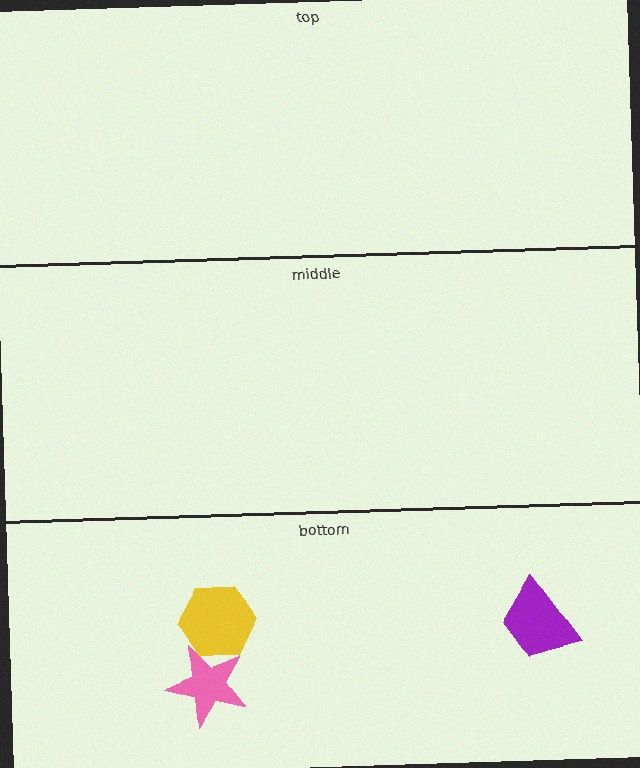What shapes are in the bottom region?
The pink star, the yellow hexagon, the purple trapezoid.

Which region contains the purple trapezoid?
The bottom region.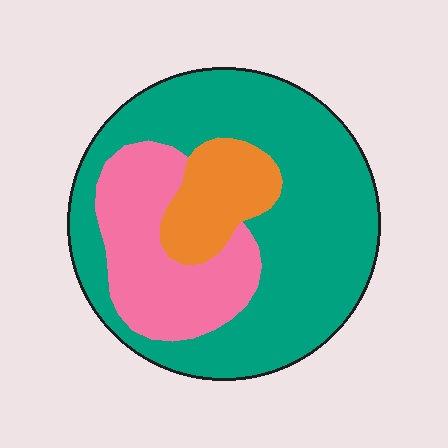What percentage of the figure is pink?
Pink covers about 25% of the figure.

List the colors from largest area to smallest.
From largest to smallest: teal, pink, orange.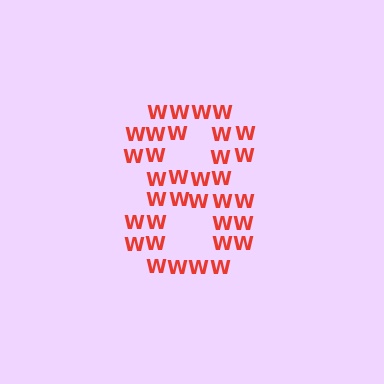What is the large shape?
The large shape is the digit 8.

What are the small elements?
The small elements are letter W's.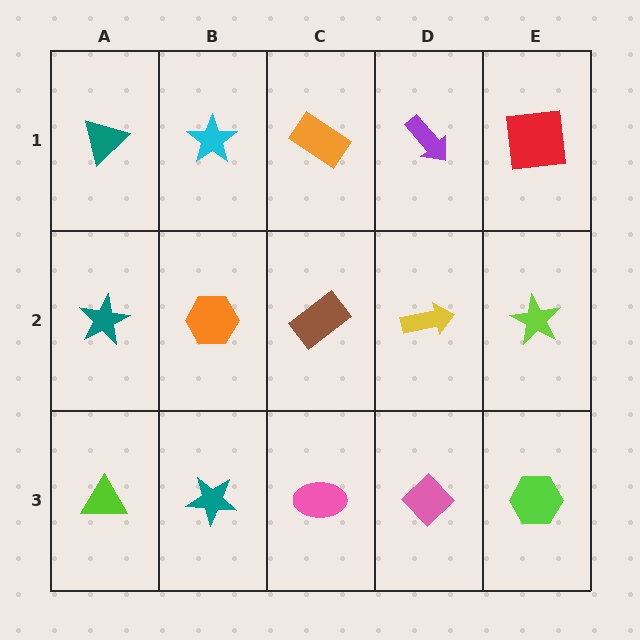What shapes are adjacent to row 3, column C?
A brown rectangle (row 2, column C), a teal star (row 3, column B), a pink diamond (row 3, column D).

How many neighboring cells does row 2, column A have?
3.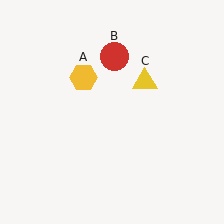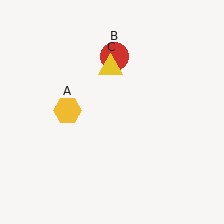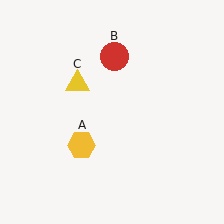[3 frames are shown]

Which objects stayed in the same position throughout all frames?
Red circle (object B) remained stationary.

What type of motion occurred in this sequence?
The yellow hexagon (object A), yellow triangle (object C) rotated counterclockwise around the center of the scene.